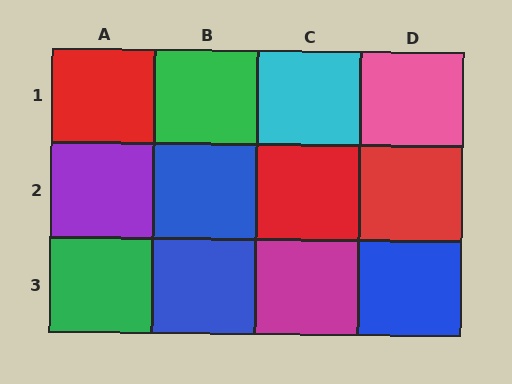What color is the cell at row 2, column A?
Purple.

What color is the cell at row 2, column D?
Red.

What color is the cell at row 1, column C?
Cyan.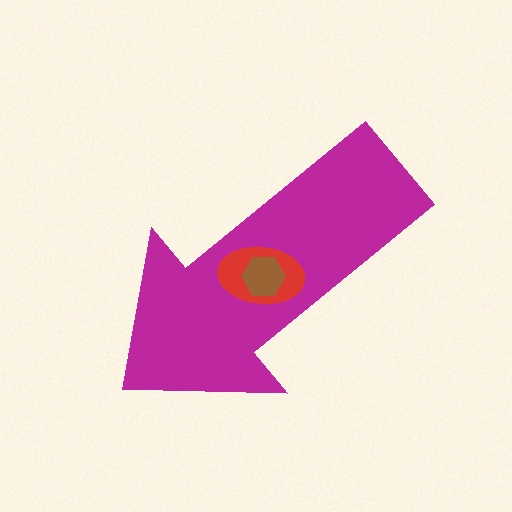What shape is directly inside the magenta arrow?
The red ellipse.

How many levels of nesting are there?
3.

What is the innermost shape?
The brown hexagon.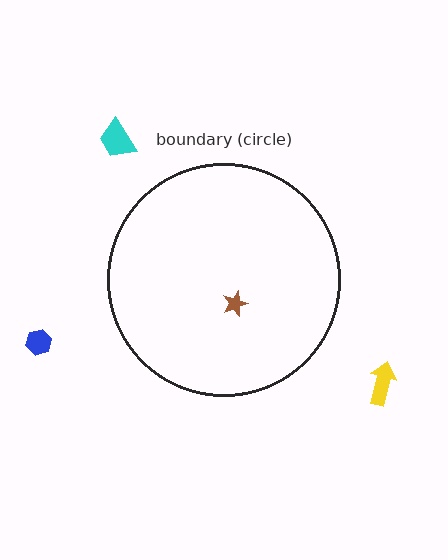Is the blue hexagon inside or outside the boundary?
Outside.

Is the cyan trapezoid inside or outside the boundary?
Outside.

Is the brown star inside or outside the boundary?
Inside.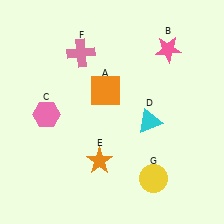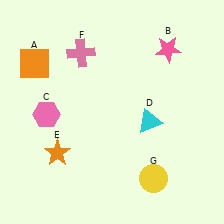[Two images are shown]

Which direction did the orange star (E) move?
The orange star (E) moved left.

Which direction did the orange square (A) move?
The orange square (A) moved left.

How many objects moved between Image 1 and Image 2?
2 objects moved between the two images.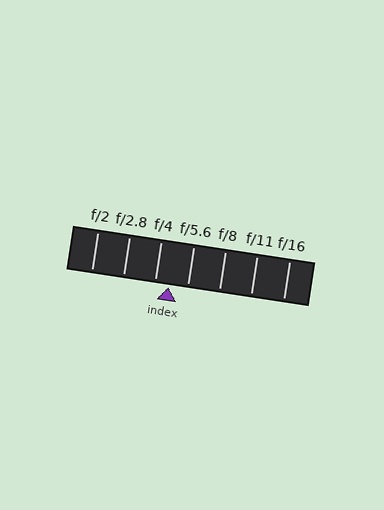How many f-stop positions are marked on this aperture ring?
There are 7 f-stop positions marked.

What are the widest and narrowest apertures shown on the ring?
The widest aperture shown is f/2 and the narrowest is f/16.